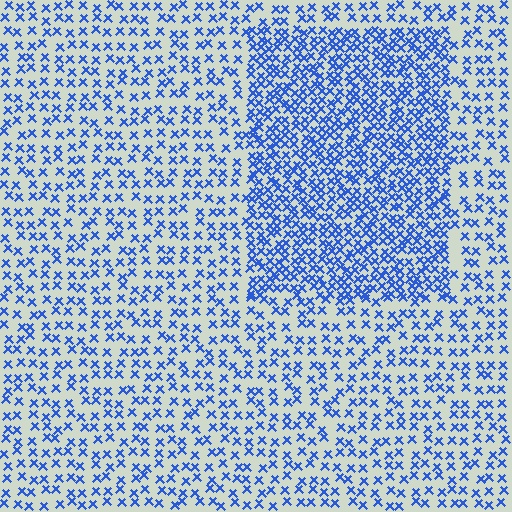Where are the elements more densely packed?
The elements are more densely packed inside the rectangle boundary.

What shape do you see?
I see a rectangle.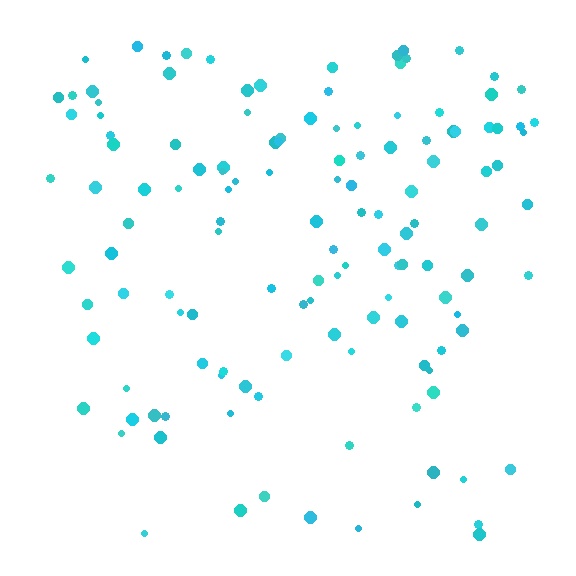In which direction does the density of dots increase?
From bottom to top, with the top side densest.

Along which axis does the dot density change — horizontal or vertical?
Vertical.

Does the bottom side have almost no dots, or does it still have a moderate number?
Still a moderate number, just noticeably fewer than the top.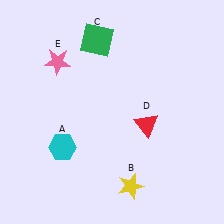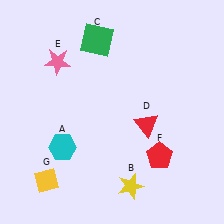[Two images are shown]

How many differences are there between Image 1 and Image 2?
There are 2 differences between the two images.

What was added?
A red pentagon (F), a yellow diamond (G) were added in Image 2.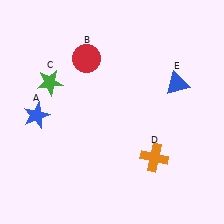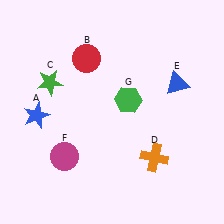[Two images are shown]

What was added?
A magenta circle (F), a green hexagon (G) were added in Image 2.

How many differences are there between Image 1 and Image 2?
There are 2 differences between the two images.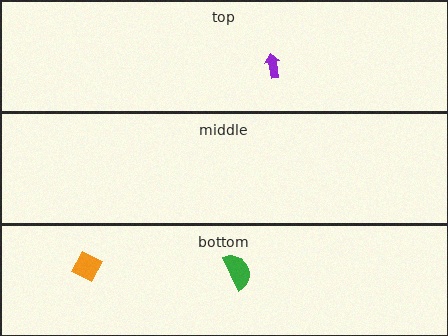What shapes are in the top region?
The purple arrow.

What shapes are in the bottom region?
The orange square, the green semicircle.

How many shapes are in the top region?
1.